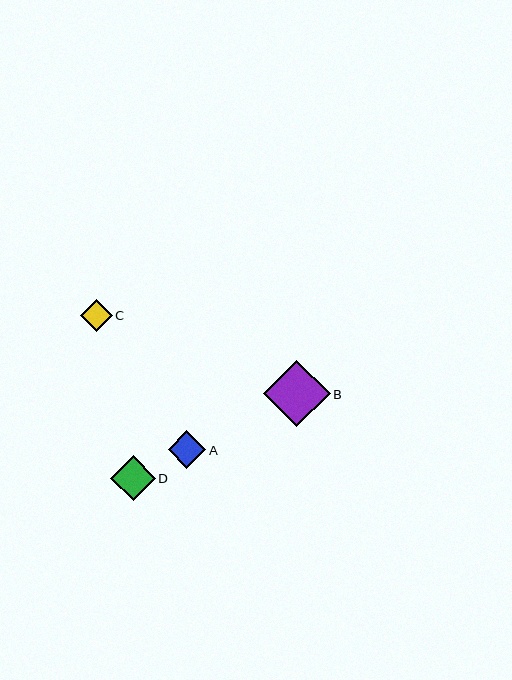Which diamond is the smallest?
Diamond C is the smallest with a size of approximately 31 pixels.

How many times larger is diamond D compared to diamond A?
Diamond D is approximately 1.2 times the size of diamond A.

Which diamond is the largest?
Diamond B is the largest with a size of approximately 66 pixels.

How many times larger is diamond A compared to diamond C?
Diamond A is approximately 1.2 times the size of diamond C.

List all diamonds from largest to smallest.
From largest to smallest: B, D, A, C.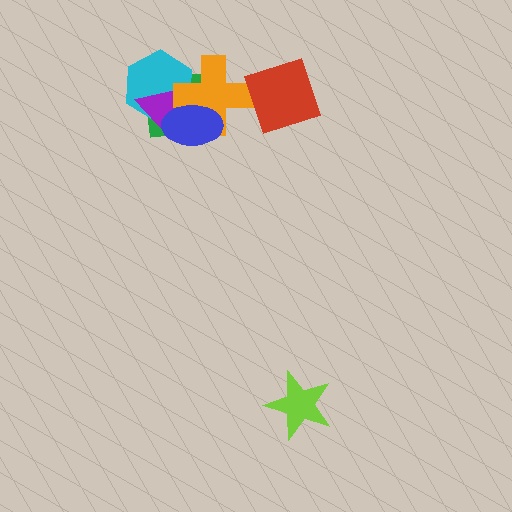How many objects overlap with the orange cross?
5 objects overlap with the orange cross.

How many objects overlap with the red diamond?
1 object overlaps with the red diamond.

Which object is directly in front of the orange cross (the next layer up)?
The blue ellipse is directly in front of the orange cross.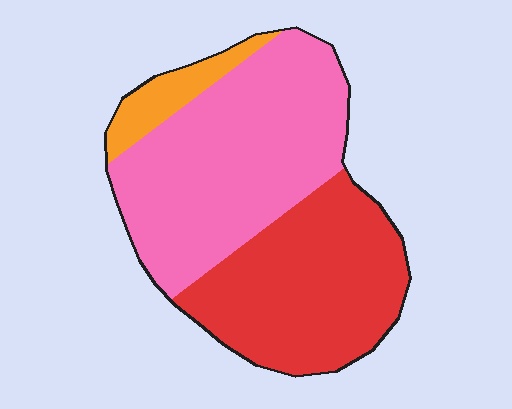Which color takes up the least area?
Orange, at roughly 10%.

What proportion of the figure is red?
Red covers around 40% of the figure.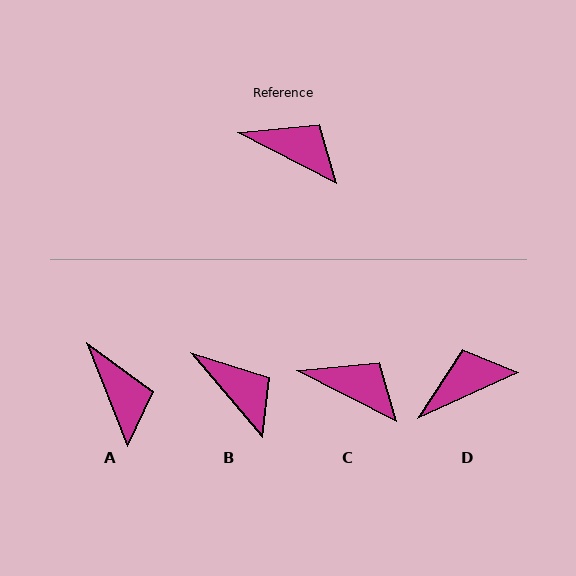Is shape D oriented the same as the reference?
No, it is off by about 52 degrees.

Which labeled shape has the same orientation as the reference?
C.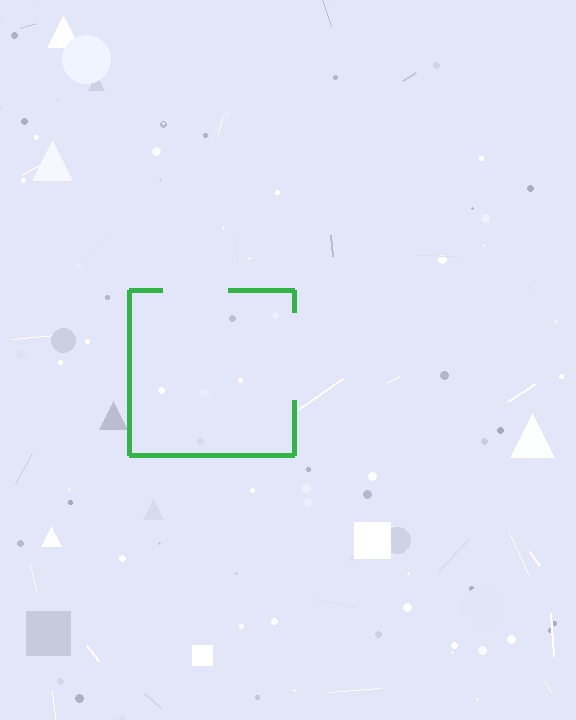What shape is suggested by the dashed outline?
The dashed outline suggests a square.